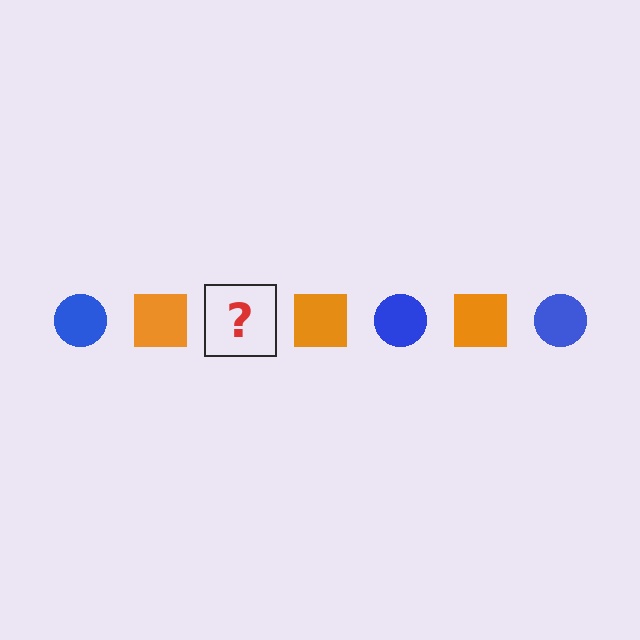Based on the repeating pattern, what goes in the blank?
The blank should be a blue circle.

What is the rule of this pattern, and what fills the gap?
The rule is that the pattern alternates between blue circle and orange square. The gap should be filled with a blue circle.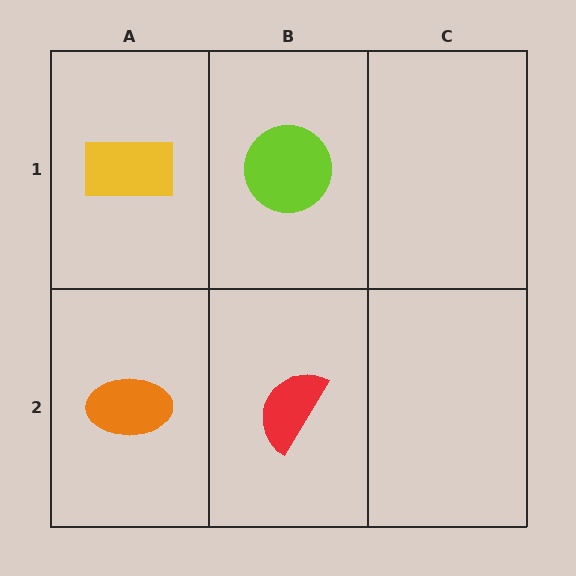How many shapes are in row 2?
2 shapes.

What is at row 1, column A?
A yellow rectangle.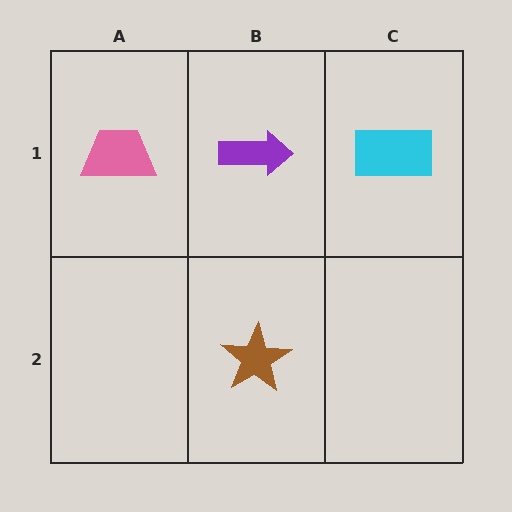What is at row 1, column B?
A purple arrow.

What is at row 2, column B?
A brown star.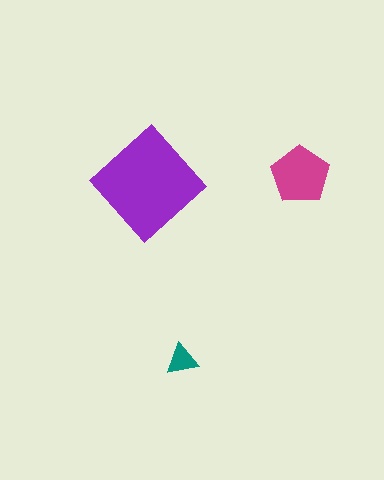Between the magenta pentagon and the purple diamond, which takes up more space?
The purple diamond.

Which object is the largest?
The purple diamond.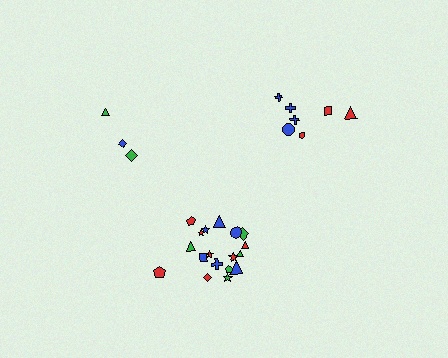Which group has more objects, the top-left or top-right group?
The top-right group.